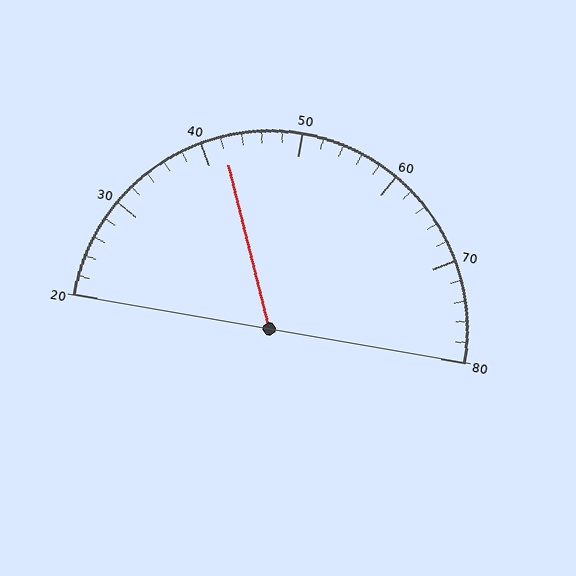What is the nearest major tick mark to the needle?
The nearest major tick mark is 40.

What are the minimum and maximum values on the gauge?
The gauge ranges from 20 to 80.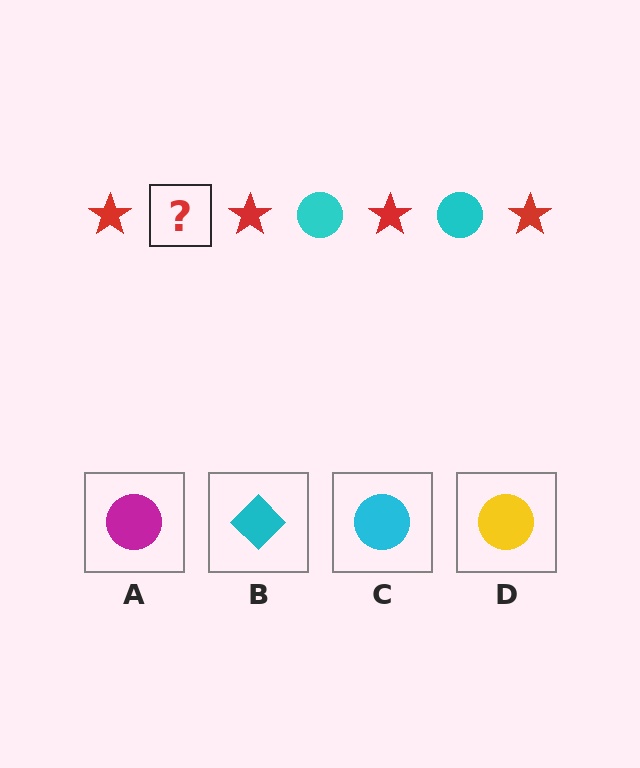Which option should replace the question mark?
Option C.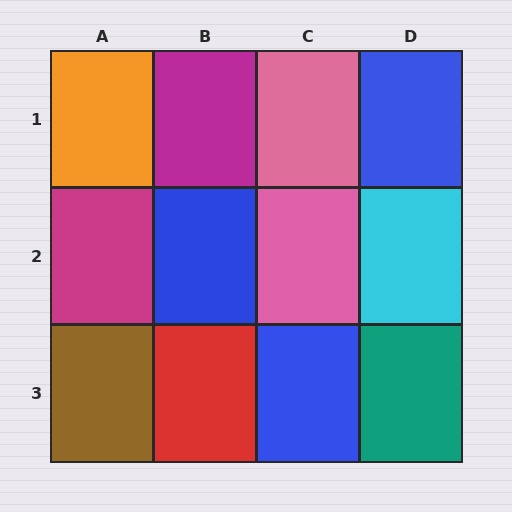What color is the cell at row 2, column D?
Cyan.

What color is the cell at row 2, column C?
Pink.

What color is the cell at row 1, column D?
Blue.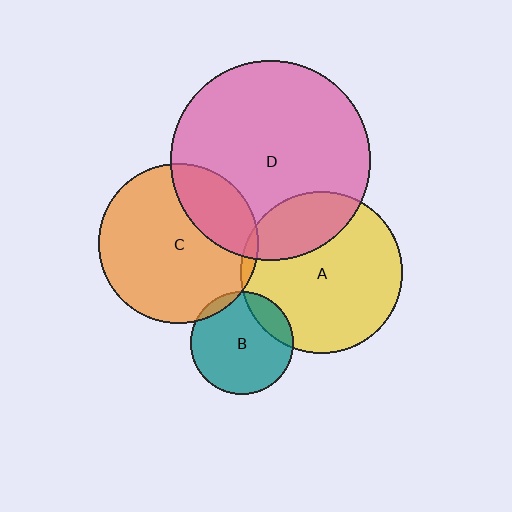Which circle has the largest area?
Circle D (pink).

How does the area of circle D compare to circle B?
Approximately 3.8 times.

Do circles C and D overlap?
Yes.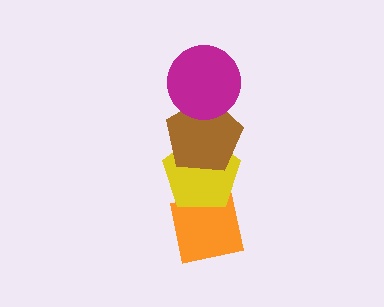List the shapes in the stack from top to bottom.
From top to bottom: the magenta circle, the brown pentagon, the yellow pentagon, the orange square.